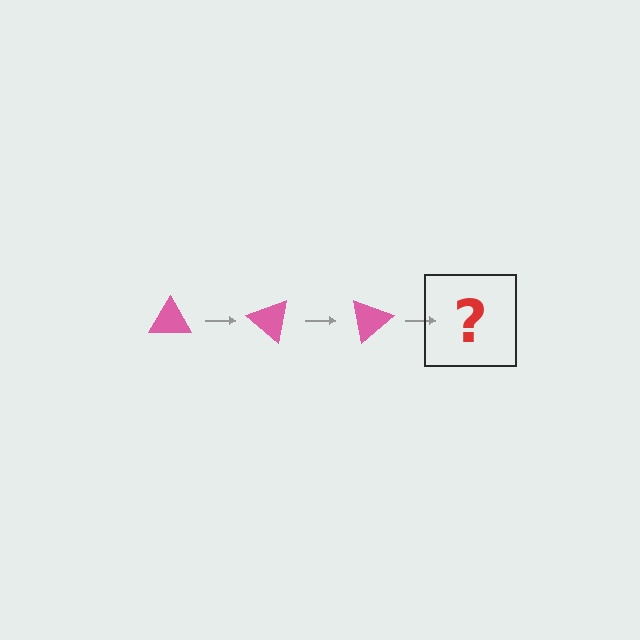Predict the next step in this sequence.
The next step is a pink triangle rotated 120 degrees.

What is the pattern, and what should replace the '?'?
The pattern is that the triangle rotates 40 degrees each step. The '?' should be a pink triangle rotated 120 degrees.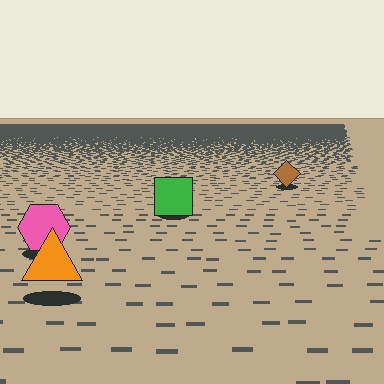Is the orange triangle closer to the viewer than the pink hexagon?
Yes. The orange triangle is closer — you can tell from the texture gradient: the ground texture is coarser near it.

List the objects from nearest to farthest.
From nearest to farthest: the orange triangle, the pink hexagon, the green square, the brown diamond.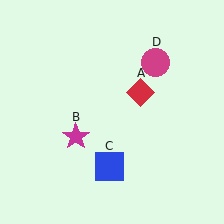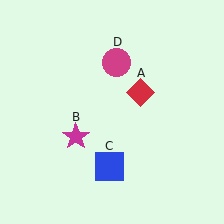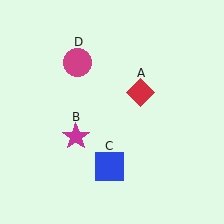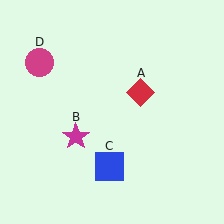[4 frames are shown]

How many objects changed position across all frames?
1 object changed position: magenta circle (object D).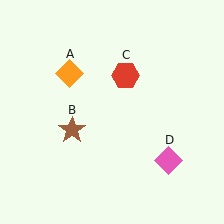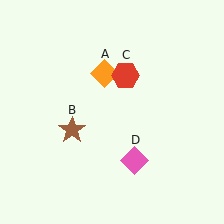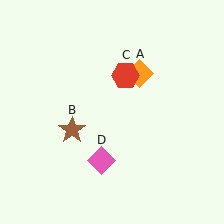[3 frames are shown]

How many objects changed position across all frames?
2 objects changed position: orange diamond (object A), pink diamond (object D).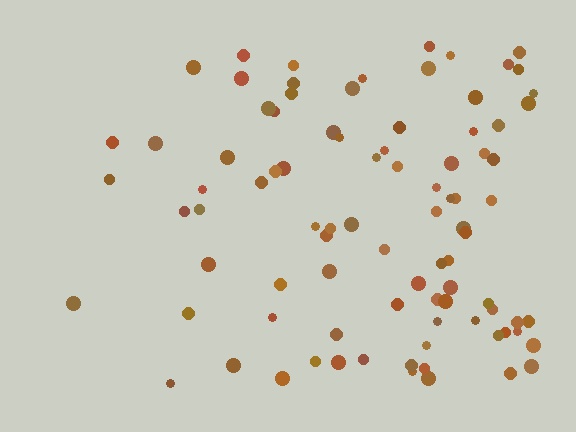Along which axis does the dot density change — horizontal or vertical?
Horizontal.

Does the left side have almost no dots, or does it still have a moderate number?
Still a moderate number, just noticeably fewer than the right.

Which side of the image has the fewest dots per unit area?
The left.